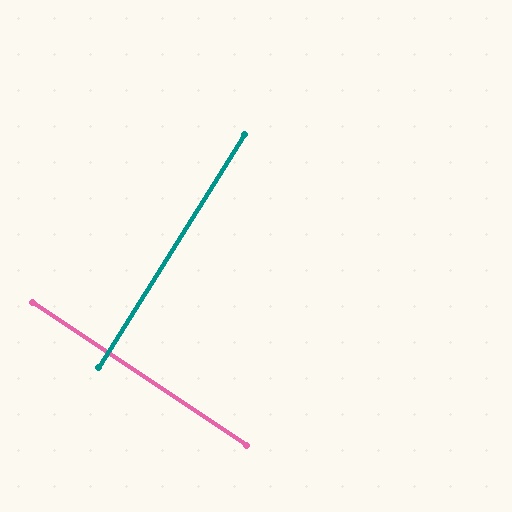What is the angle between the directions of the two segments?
Approximately 88 degrees.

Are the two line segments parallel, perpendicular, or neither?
Perpendicular — they meet at approximately 88°.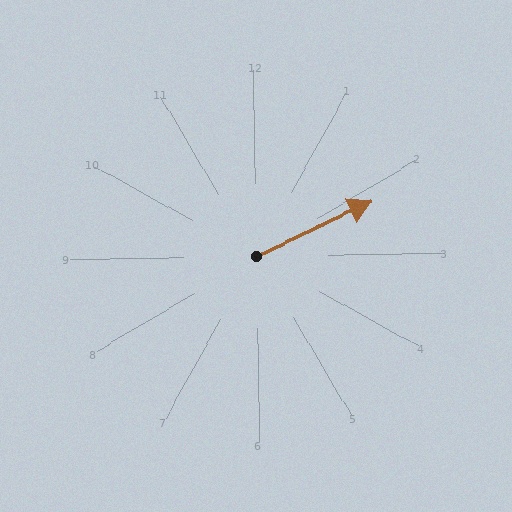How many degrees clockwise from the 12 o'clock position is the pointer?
Approximately 66 degrees.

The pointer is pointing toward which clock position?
Roughly 2 o'clock.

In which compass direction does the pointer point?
Northeast.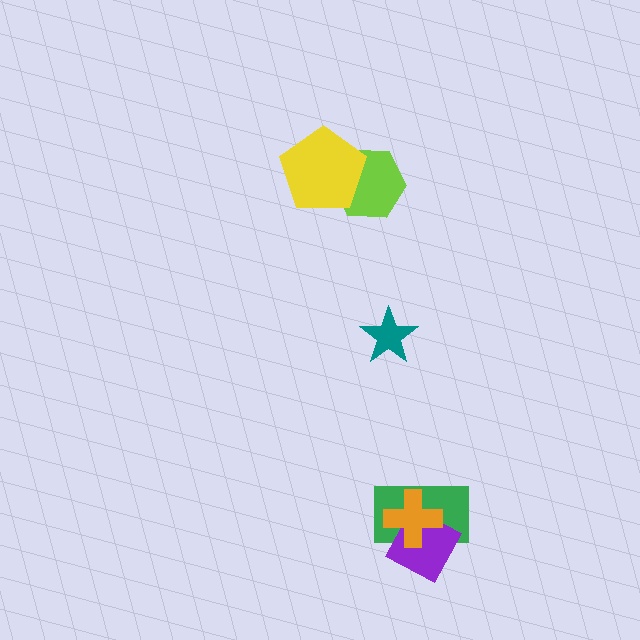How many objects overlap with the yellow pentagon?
1 object overlaps with the yellow pentagon.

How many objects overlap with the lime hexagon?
1 object overlaps with the lime hexagon.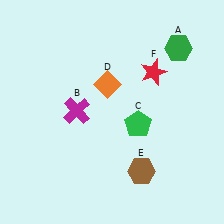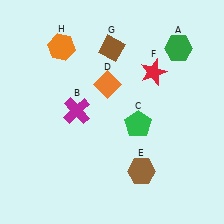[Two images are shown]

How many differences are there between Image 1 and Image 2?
There are 2 differences between the two images.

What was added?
A brown diamond (G), an orange hexagon (H) were added in Image 2.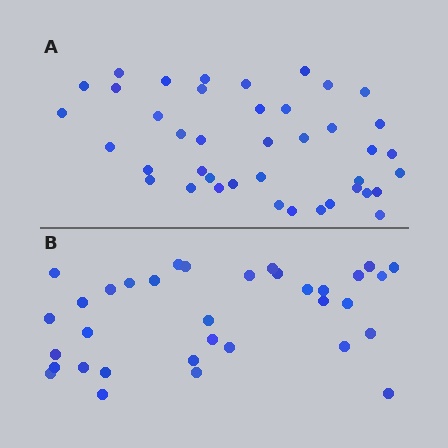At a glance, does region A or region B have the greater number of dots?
Region A (the top region) has more dots.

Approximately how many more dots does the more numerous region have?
Region A has roughly 8 or so more dots than region B.